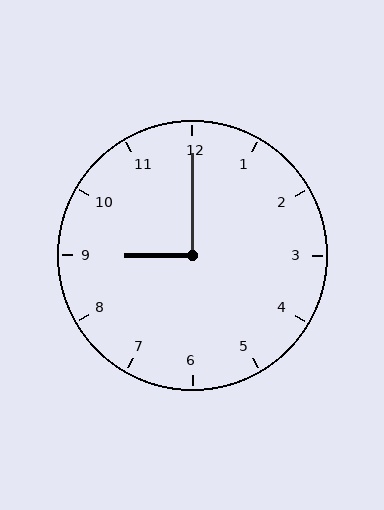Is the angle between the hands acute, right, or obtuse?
It is right.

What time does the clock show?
9:00.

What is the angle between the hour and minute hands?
Approximately 90 degrees.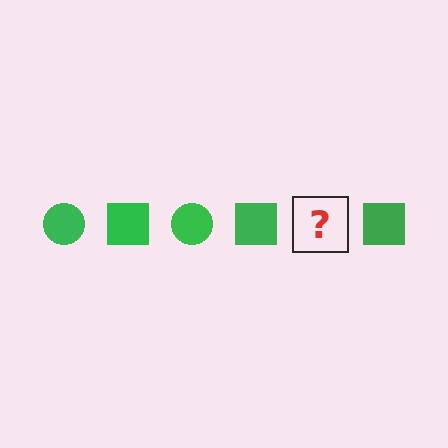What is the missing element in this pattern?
The missing element is a green circle.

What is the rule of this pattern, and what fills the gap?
The rule is that the pattern cycles through circle, square shapes in green. The gap should be filled with a green circle.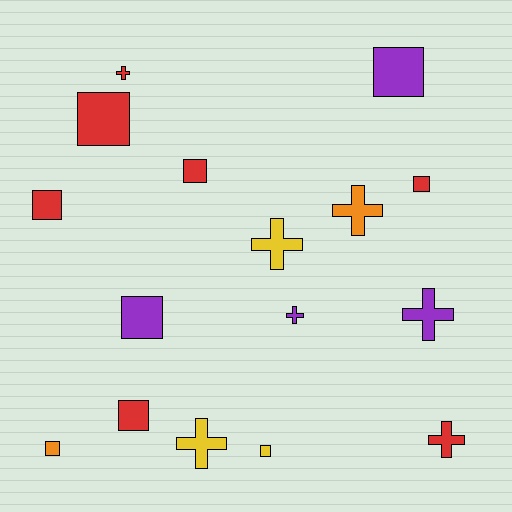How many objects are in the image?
There are 16 objects.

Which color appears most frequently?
Red, with 7 objects.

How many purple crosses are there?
There are 2 purple crosses.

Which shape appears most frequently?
Square, with 9 objects.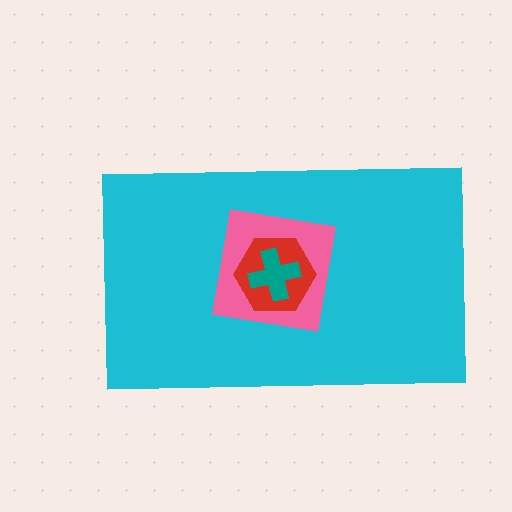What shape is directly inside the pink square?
The red hexagon.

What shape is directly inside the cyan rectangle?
The pink square.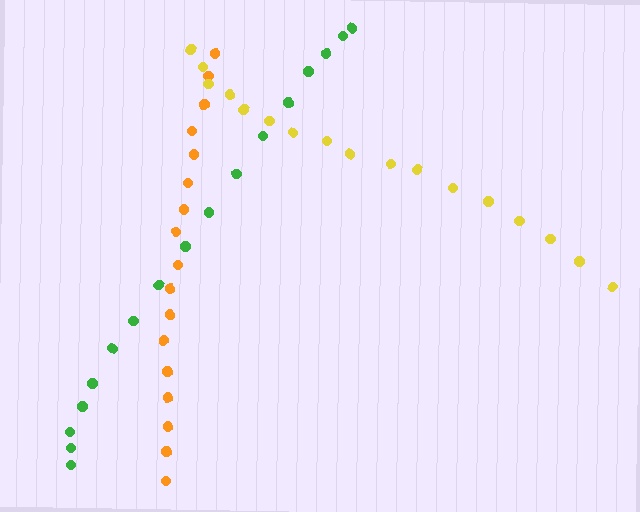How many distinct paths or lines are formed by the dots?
There are 3 distinct paths.